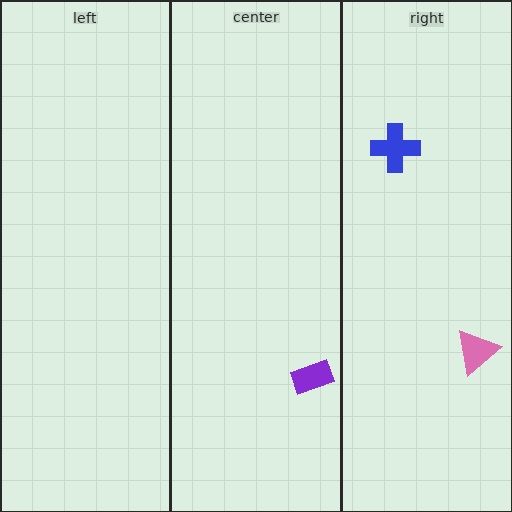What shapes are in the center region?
The purple rectangle.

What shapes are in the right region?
The pink triangle, the blue cross.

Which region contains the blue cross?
The right region.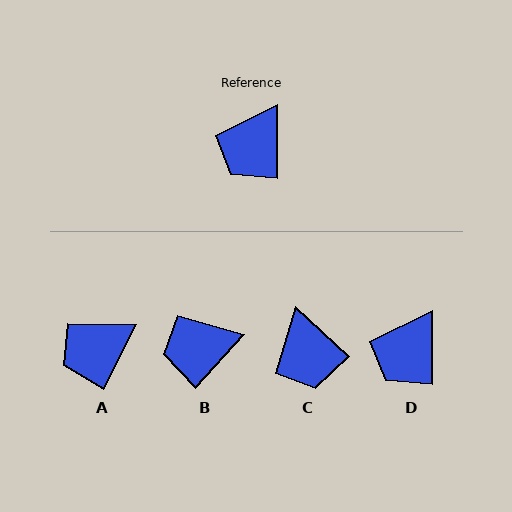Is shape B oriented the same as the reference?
No, it is off by about 42 degrees.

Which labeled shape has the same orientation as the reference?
D.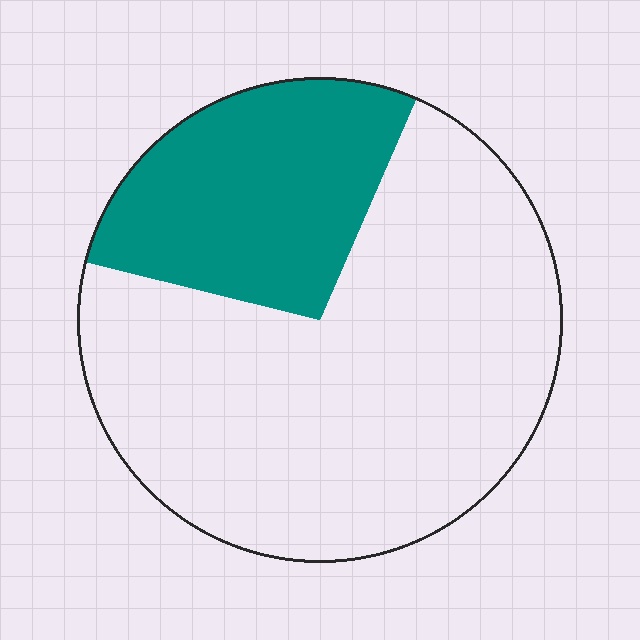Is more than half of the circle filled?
No.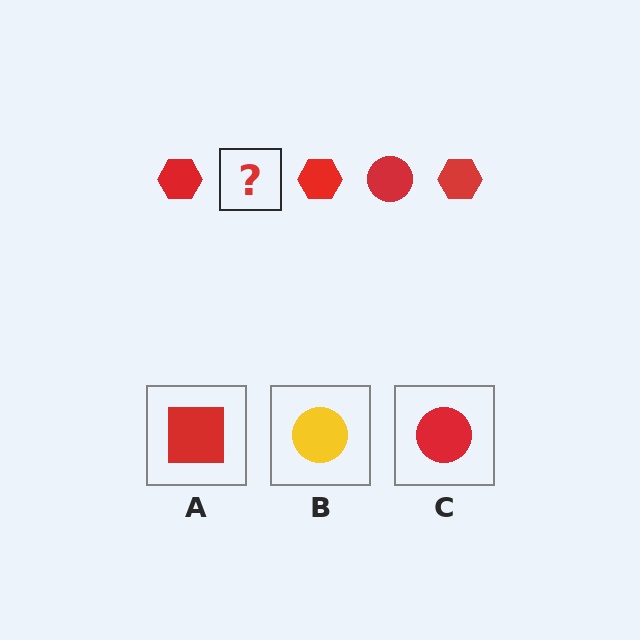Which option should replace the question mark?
Option C.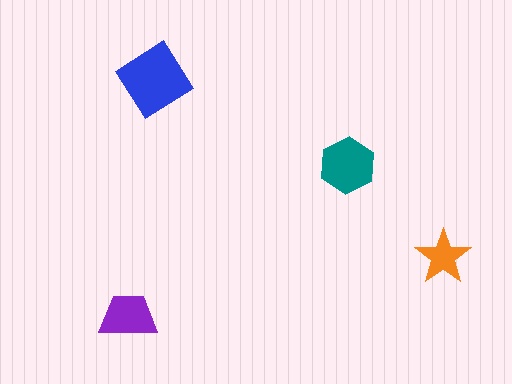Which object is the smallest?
The orange star.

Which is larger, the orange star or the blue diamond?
The blue diamond.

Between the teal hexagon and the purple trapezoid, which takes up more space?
The teal hexagon.